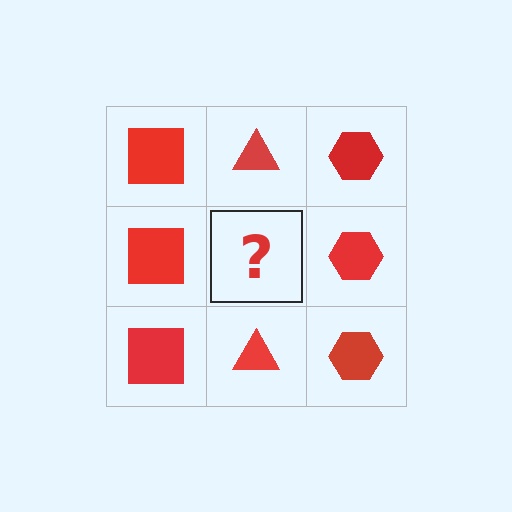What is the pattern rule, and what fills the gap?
The rule is that each column has a consistent shape. The gap should be filled with a red triangle.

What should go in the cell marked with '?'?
The missing cell should contain a red triangle.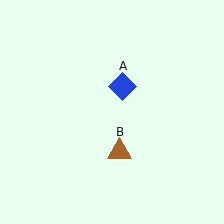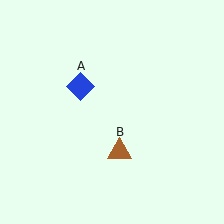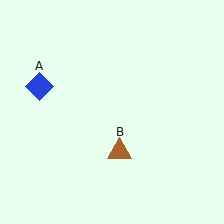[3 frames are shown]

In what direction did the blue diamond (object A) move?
The blue diamond (object A) moved left.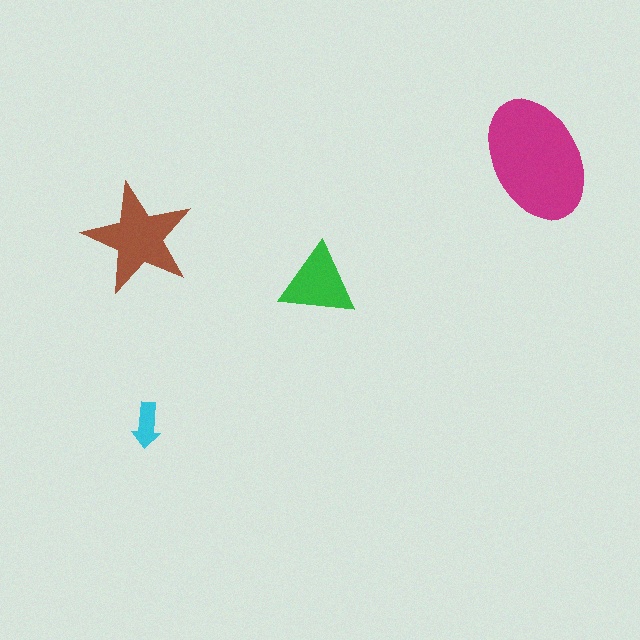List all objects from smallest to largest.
The cyan arrow, the green triangle, the brown star, the magenta ellipse.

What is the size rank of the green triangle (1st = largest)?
3rd.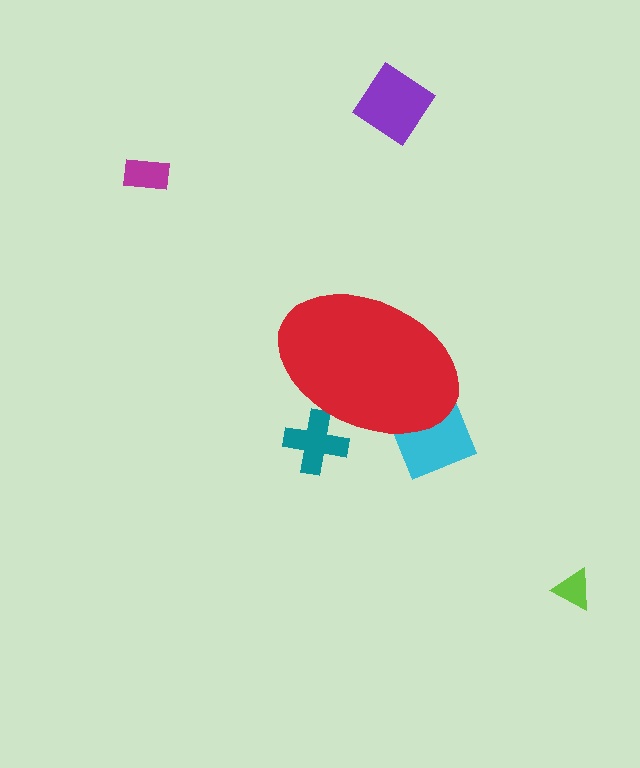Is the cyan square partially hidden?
Yes, the cyan square is partially hidden behind the red ellipse.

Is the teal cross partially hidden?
Yes, the teal cross is partially hidden behind the red ellipse.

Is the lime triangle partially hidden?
No, the lime triangle is fully visible.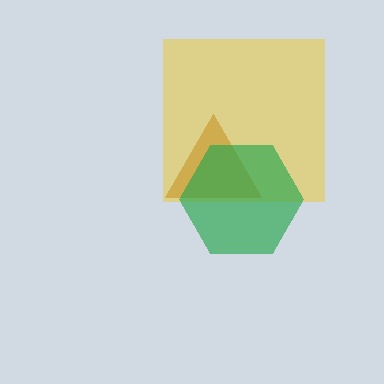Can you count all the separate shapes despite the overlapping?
Yes, there are 3 separate shapes.